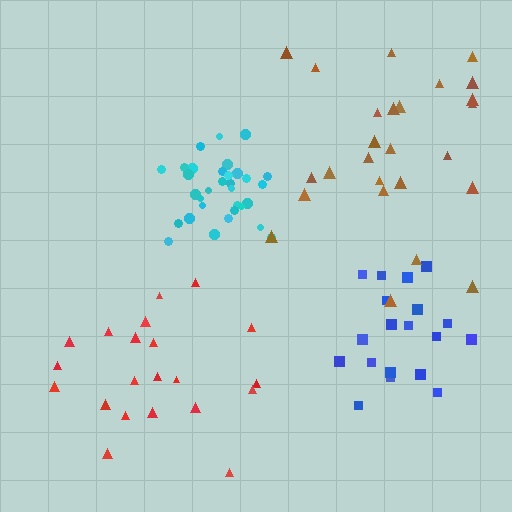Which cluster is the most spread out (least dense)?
Red.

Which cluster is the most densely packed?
Cyan.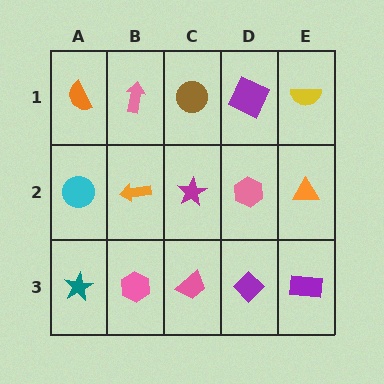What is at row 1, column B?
A pink arrow.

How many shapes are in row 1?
5 shapes.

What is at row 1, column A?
An orange semicircle.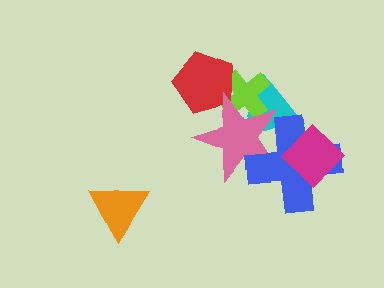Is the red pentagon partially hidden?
Yes, it is partially covered by another shape.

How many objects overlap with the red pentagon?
2 objects overlap with the red pentagon.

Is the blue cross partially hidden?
Yes, it is partially covered by another shape.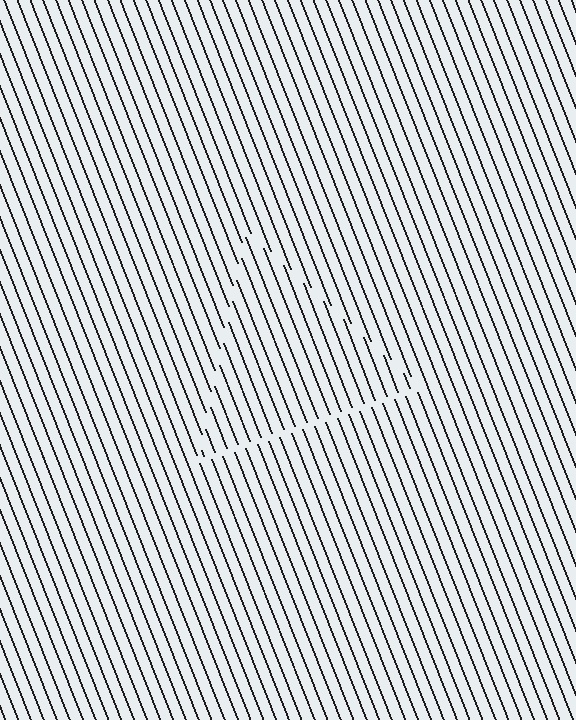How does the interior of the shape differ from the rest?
The interior of the shape contains the same grating, shifted by half a period — the contour is defined by the phase discontinuity where line-ends from the inner and outer gratings abut.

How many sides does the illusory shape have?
3 sides — the line-ends trace a triangle.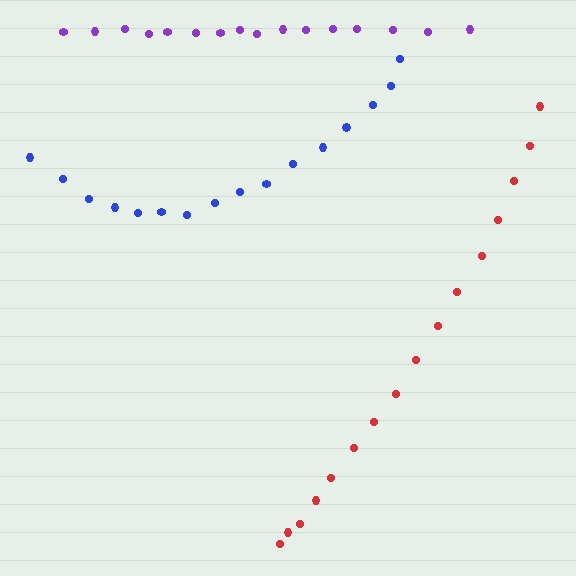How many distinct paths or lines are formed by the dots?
There are 3 distinct paths.